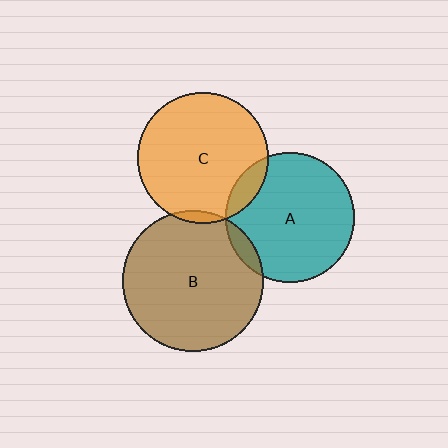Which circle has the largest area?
Circle B (brown).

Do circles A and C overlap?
Yes.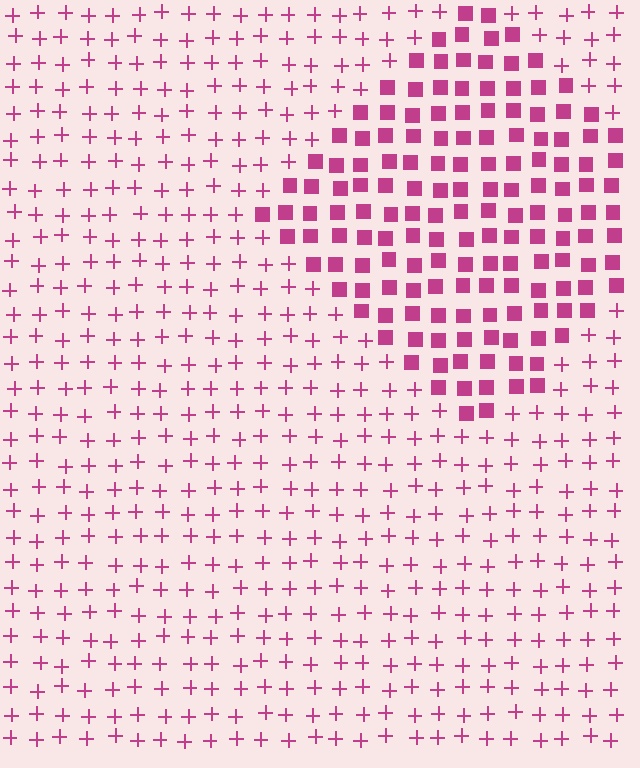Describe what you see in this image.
The image is filled with small magenta elements arranged in a uniform grid. A diamond-shaped region contains squares, while the surrounding area contains plus signs. The boundary is defined purely by the change in element shape.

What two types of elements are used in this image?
The image uses squares inside the diamond region and plus signs outside it.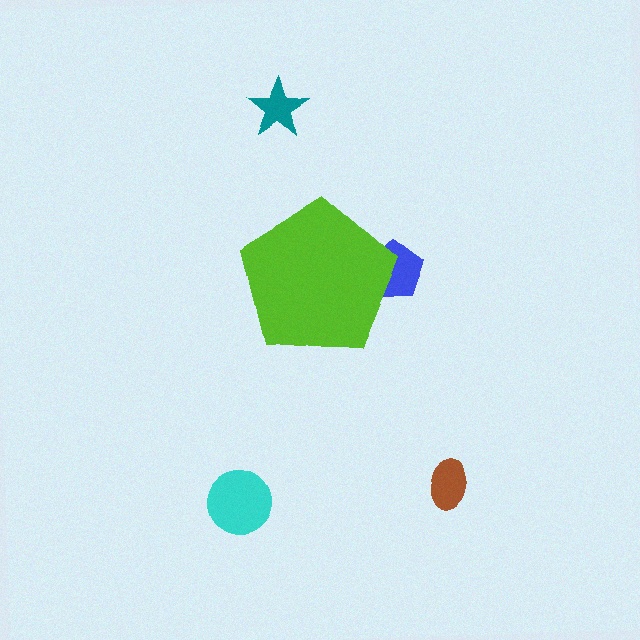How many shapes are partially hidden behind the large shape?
1 shape is partially hidden.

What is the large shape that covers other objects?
A lime pentagon.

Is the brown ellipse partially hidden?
No, the brown ellipse is fully visible.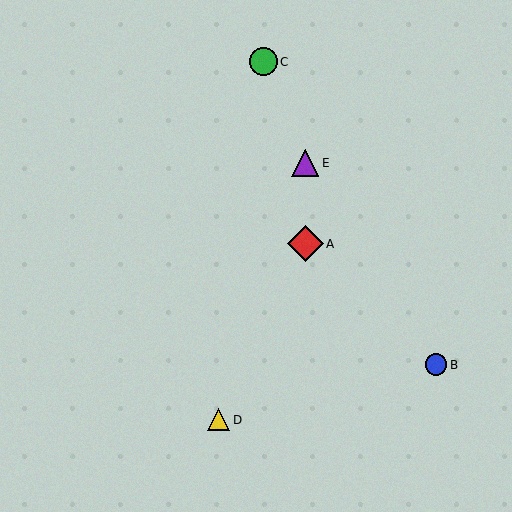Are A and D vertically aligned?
No, A is at x≈305 and D is at x≈219.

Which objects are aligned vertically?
Objects A, E are aligned vertically.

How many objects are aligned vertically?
2 objects (A, E) are aligned vertically.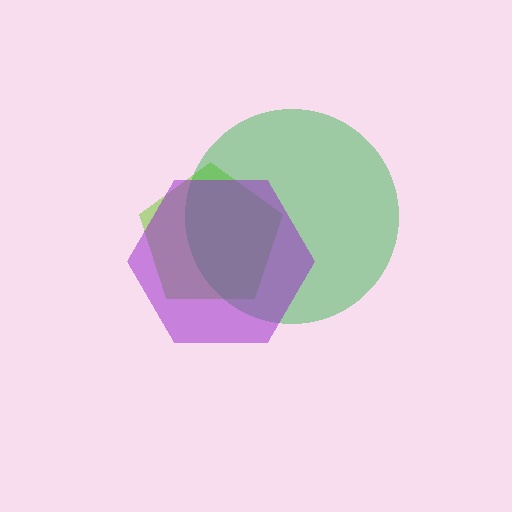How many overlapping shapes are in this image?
There are 3 overlapping shapes in the image.